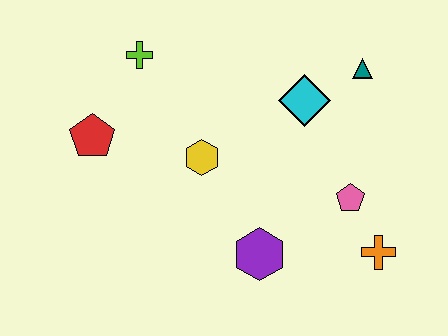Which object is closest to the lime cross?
The red pentagon is closest to the lime cross.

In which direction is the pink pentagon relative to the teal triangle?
The pink pentagon is below the teal triangle.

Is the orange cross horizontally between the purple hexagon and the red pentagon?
No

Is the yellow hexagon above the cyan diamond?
No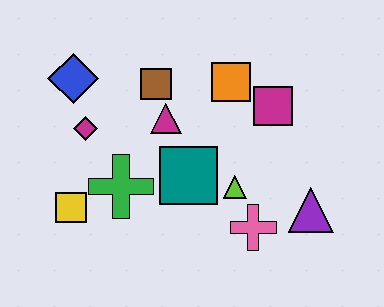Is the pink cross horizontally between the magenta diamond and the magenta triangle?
No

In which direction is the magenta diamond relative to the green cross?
The magenta diamond is above the green cross.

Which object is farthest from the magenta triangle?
The purple triangle is farthest from the magenta triangle.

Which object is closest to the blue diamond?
The magenta diamond is closest to the blue diamond.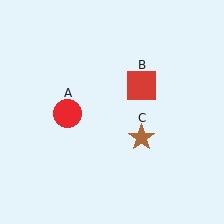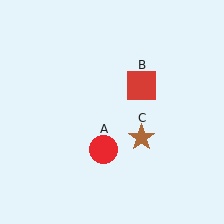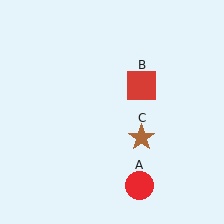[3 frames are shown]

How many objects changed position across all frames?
1 object changed position: red circle (object A).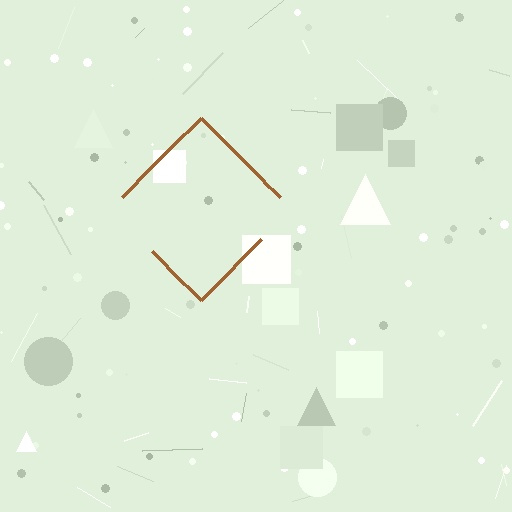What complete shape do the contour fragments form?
The contour fragments form a diamond.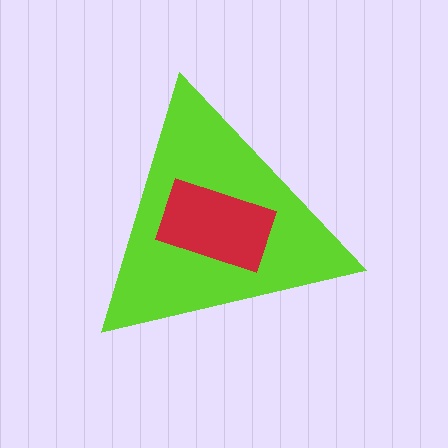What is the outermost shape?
The lime triangle.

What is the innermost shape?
The red rectangle.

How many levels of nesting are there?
2.